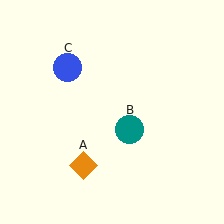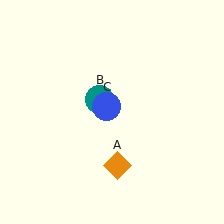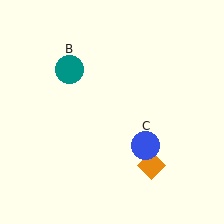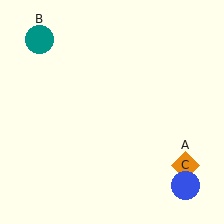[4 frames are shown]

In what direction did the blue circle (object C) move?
The blue circle (object C) moved down and to the right.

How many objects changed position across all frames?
3 objects changed position: orange diamond (object A), teal circle (object B), blue circle (object C).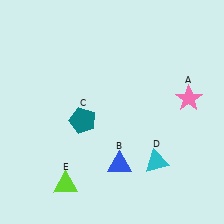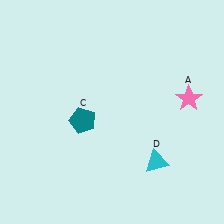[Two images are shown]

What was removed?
The lime triangle (E), the blue triangle (B) were removed in Image 2.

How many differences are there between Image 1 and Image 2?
There are 2 differences between the two images.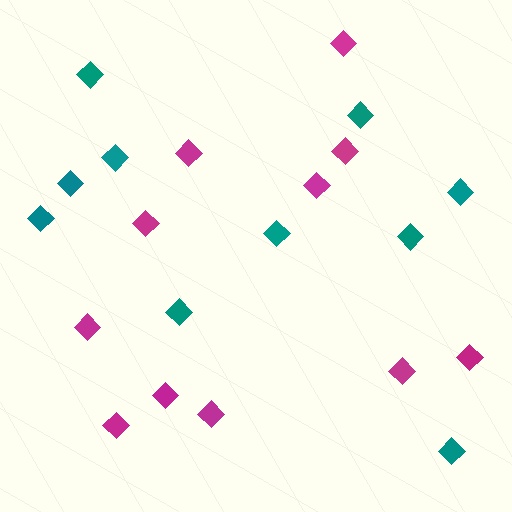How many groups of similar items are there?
There are 2 groups: one group of teal diamonds (10) and one group of magenta diamonds (11).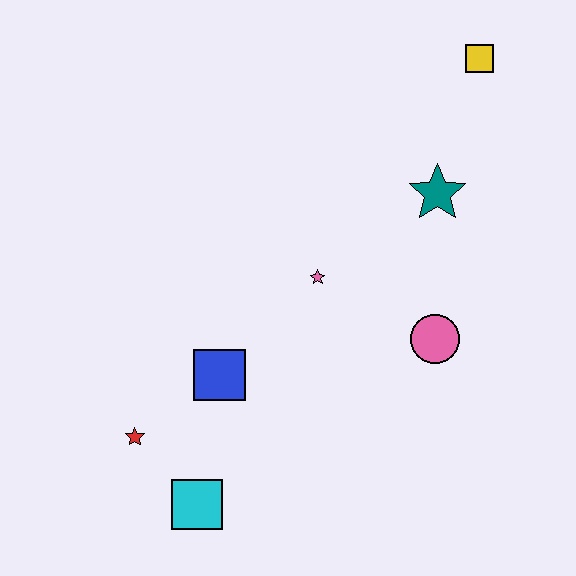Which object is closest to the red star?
The cyan square is closest to the red star.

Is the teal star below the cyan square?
No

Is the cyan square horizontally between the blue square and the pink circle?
No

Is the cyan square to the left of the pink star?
Yes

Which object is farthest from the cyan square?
The yellow square is farthest from the cyan square.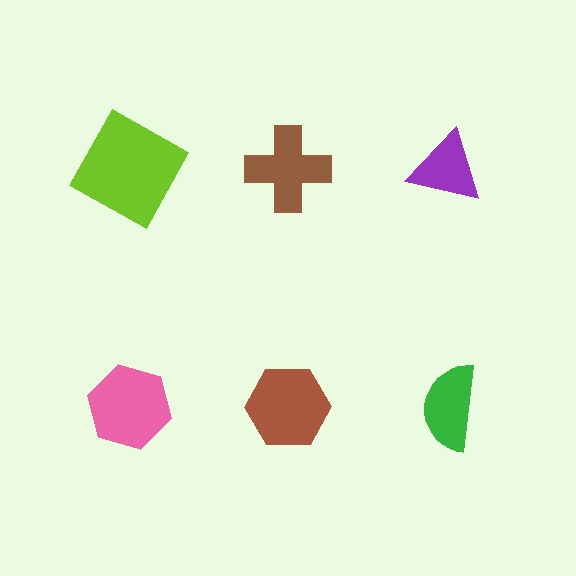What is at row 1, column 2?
A brown cross.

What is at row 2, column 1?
A pink hexagon.